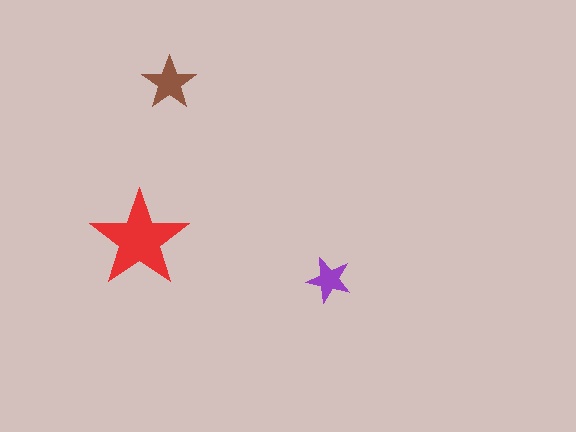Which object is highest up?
The brown star is topmost.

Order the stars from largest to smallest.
the red one, the brown one, the purple one.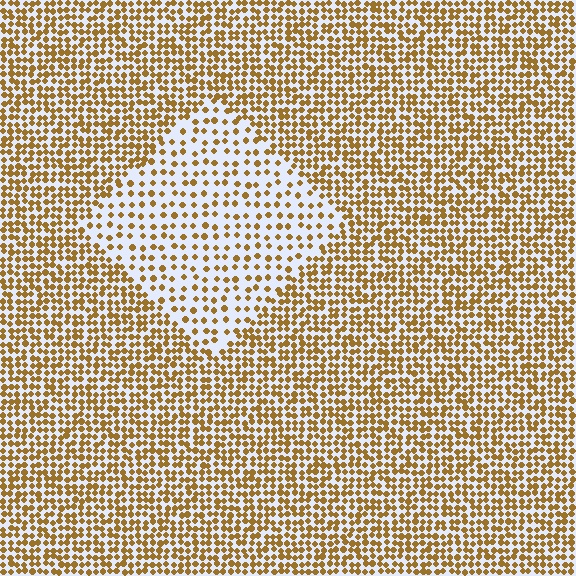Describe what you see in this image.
The image contains small brown elements arranged at two different densities. A diamond-shaped region is visible where the elements are less densely packed than the surrounding area.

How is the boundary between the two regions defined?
The boundary is defined by a change in element density (approximately 2.2x ratio). All elements are the same color, size, and shape.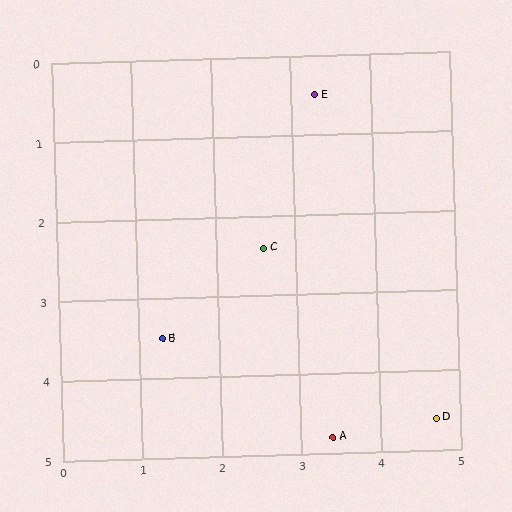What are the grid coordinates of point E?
Point E is at approximately (3.3, 0.5).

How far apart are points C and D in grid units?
Points C and D are about 3.0 grid units apart.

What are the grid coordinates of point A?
Point A is at approximately (3.4, 4.8).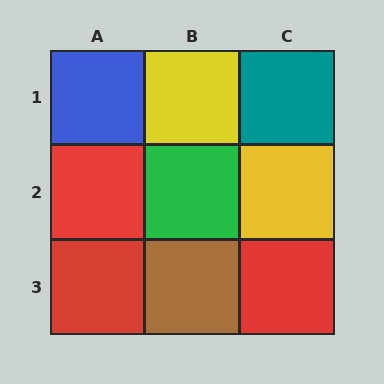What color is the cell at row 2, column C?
Yellow.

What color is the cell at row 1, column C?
Teal.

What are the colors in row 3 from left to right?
Red, brown, red.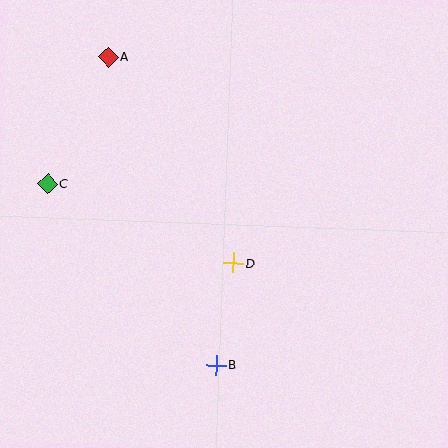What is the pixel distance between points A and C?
The distance between A and C is 140 pixels.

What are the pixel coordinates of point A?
Point A is at (108, 57).